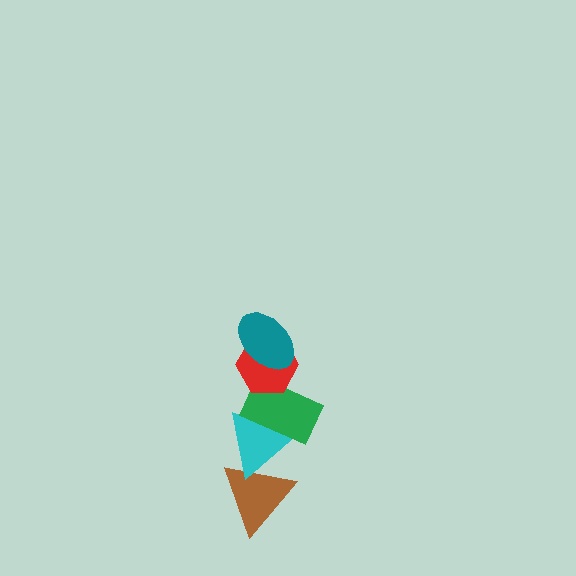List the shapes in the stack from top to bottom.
From top to bottom: the teal ellipse, the red hexagon, the green rectangle, the cyan triangle, the brown triangle.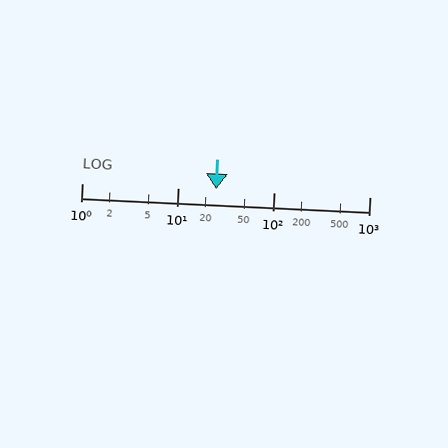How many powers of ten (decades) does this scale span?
The scale spans 3 decades, from 1 to 1000.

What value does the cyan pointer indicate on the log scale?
The pointer indicates approximately 25.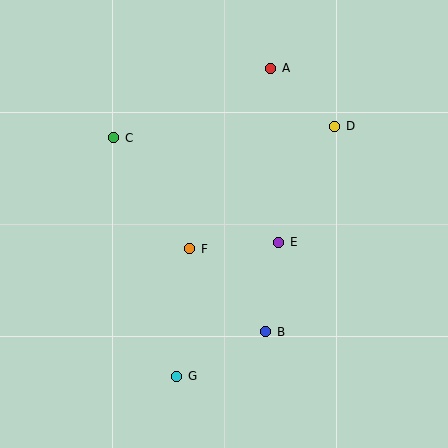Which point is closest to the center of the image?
Point F at (190, 249) is closest to the center.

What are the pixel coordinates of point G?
Point G is at (177, 376).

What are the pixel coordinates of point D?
Point D is at (335, 126).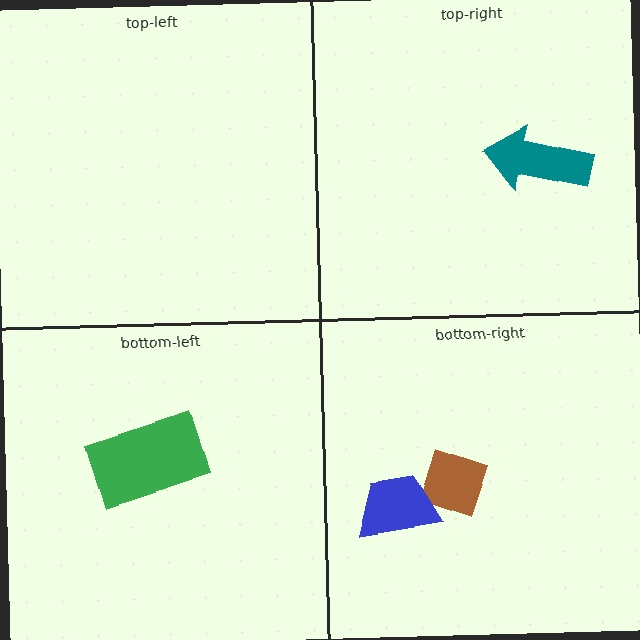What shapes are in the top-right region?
The teal arrow.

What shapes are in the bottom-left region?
The green rectangle.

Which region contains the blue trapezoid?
The bottom-right region.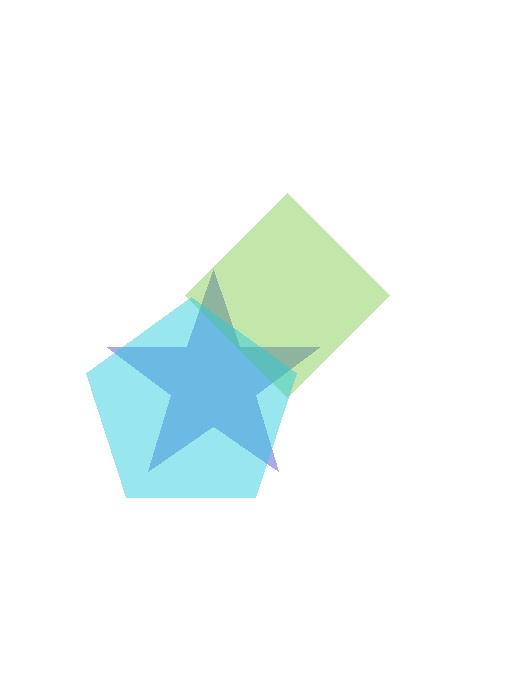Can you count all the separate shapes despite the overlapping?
Yes, there are 3 separate shapes.